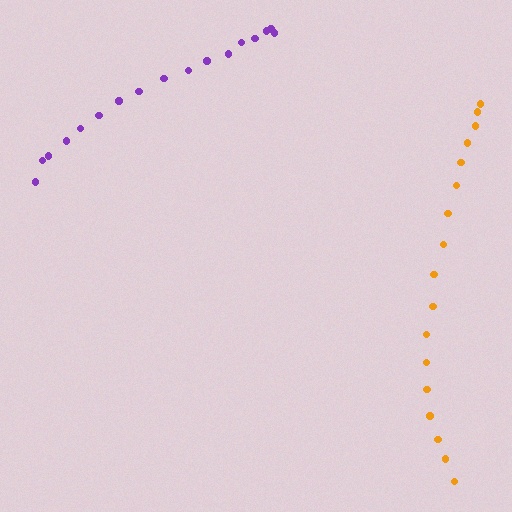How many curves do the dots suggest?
There are 2 distinct paths.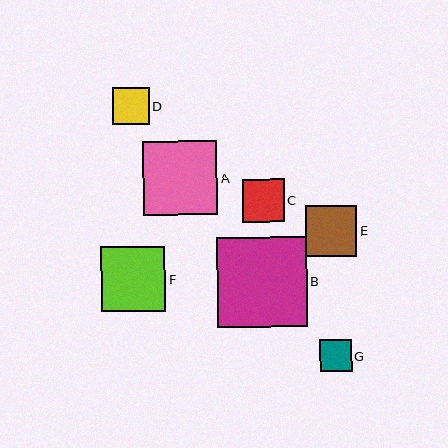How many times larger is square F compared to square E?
Square F is approximately 1.3 times the size of square E.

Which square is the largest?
Square B is the largest with a size of approximately 90 pixels.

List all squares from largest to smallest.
From largest to smallest: B, A, F, E, C, D, G.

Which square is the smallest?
Square G is the smallest with a size of approximately 31 pixels.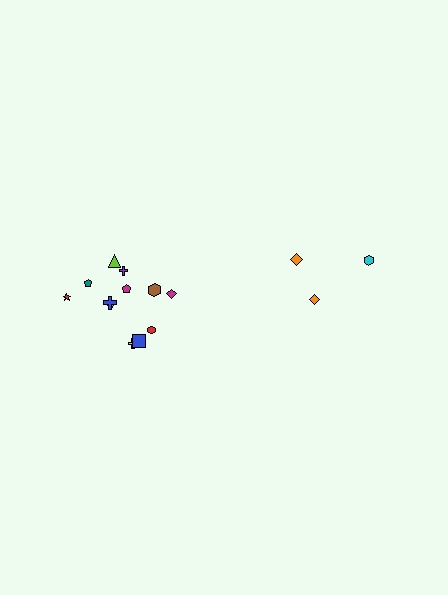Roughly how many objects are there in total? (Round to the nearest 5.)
Roughly 15 objects in total.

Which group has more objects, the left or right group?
The left group.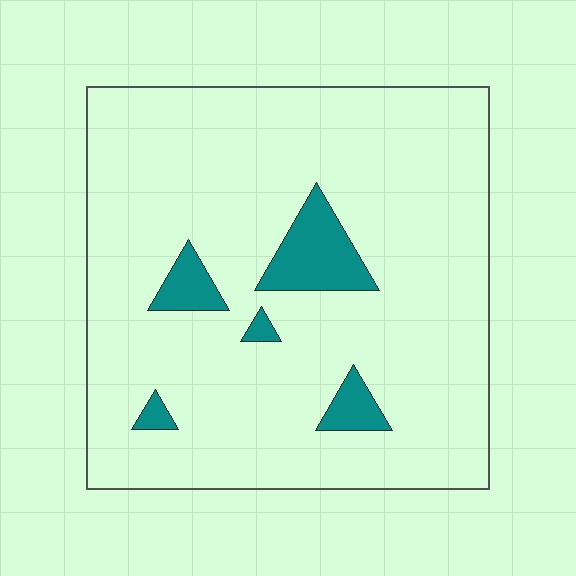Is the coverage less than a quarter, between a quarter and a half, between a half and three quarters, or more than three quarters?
Less than a quarter.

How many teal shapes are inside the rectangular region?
5.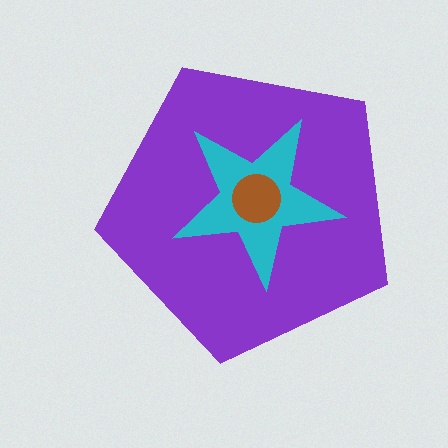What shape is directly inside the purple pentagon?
The cyan star.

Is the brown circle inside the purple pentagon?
Yes.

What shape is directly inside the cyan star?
The brown circle.